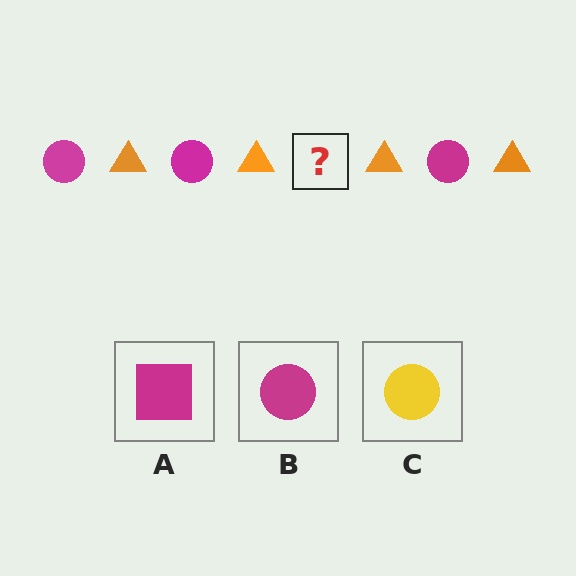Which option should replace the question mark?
Option B.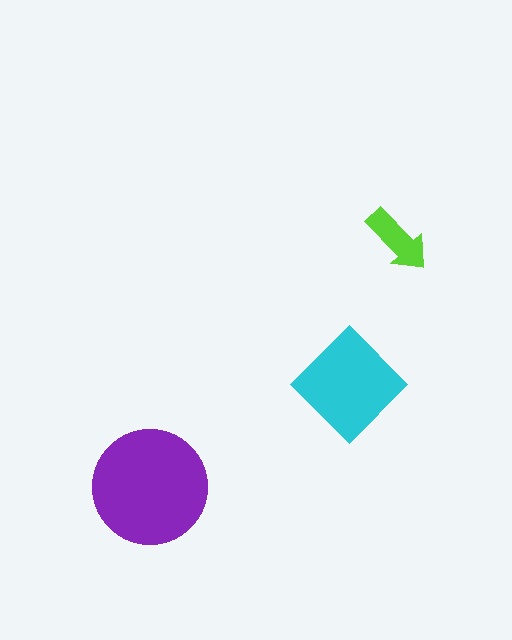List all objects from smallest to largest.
The lime arrow, the cyan diamond, the purple circle.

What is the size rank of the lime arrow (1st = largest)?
3rd.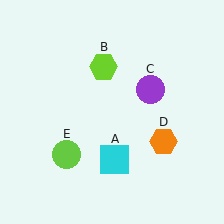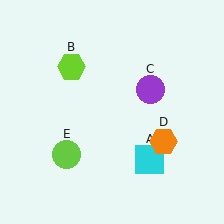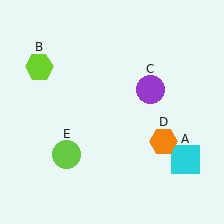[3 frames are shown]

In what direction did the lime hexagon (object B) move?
The lime hexagon (object B) moved left.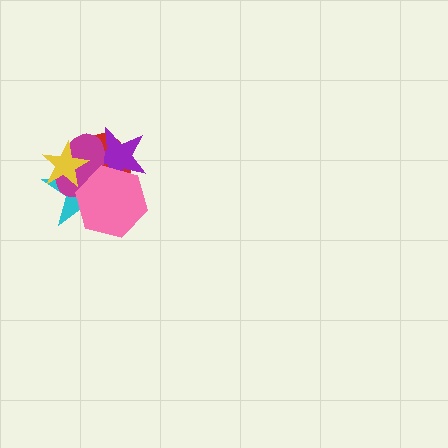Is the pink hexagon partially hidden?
No, no other shape covers it.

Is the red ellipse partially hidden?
Yes, it is partially covered by another shape.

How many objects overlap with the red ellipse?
5 objects overlap with the red ellipse.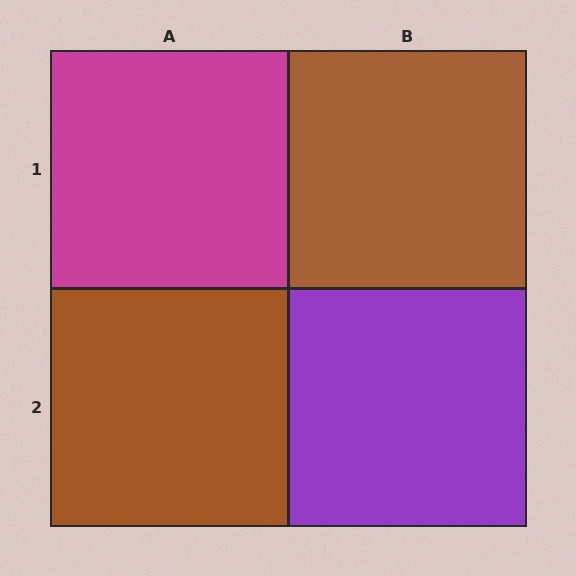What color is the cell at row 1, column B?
Brown.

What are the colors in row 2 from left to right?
Brown, purple.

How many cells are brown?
2 cells are brown.